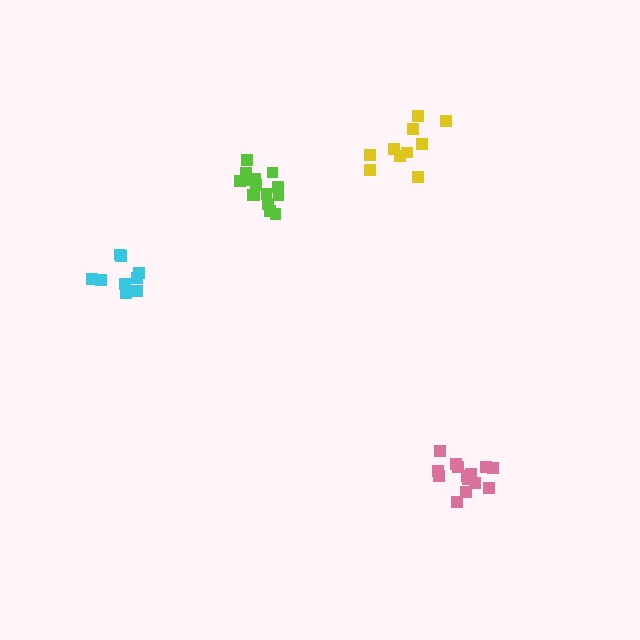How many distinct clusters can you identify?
There are 4 distinct clusters.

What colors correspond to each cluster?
The clusters are colored: yellow, pink, cyan, lime.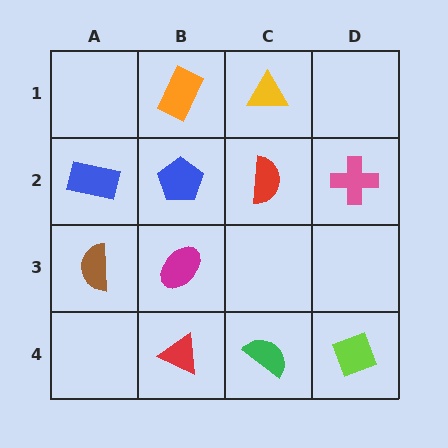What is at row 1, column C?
A yellow triangle.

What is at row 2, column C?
A red semicircle.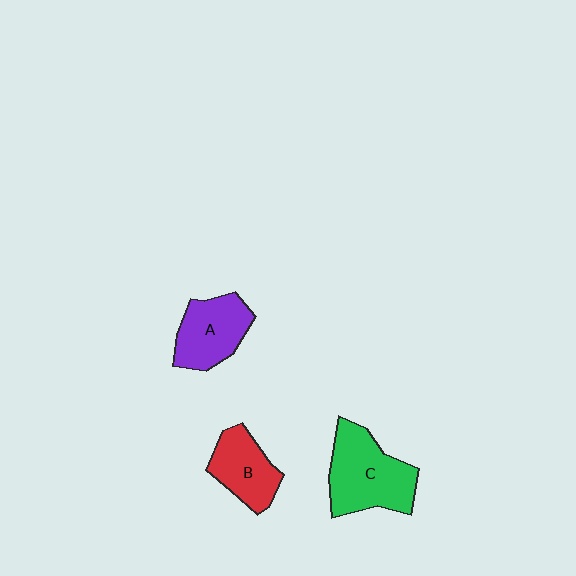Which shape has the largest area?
Shape C (green).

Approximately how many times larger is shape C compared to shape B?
Approximately 1.5 times.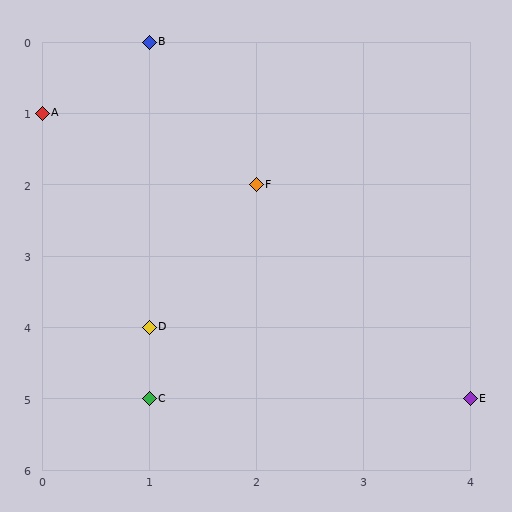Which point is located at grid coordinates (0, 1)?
Point A is at (0, 1).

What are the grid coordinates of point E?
Point E is at grid coordinates (4, 5).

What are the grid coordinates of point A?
Point A is at grid coordinates (0, 1).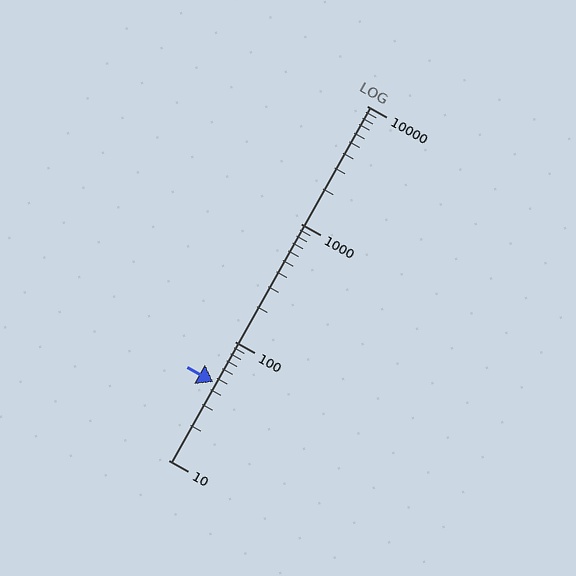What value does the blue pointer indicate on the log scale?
The pointer indicates approximately 46.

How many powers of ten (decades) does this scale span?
The scale spans 3 decades, from 10 to 10000.